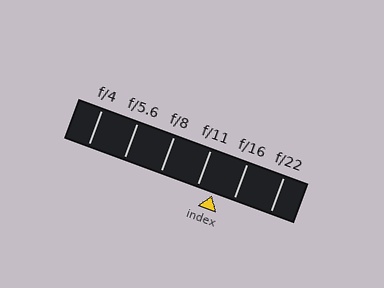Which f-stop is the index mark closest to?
The index mark is closest to f/11.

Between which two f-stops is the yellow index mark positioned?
The index mark is between f/11 and f/16.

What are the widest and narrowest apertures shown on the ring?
The widest aperture shown is f/4 and the narrowest is f/22.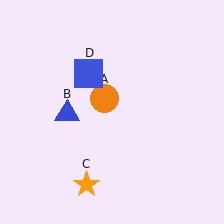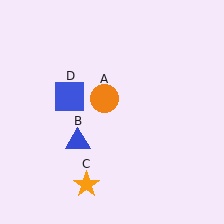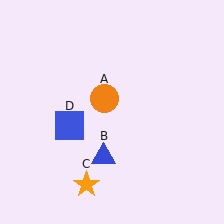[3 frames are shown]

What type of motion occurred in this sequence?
The blue triangle (object B), blue square (object D) rotated counterclockwise around the center of the scene.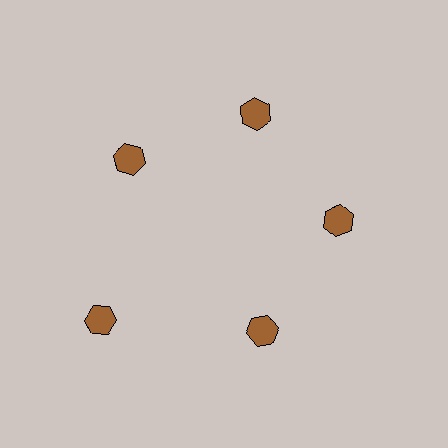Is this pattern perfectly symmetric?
No. The 5 brown hexagons are arranged in a ring, but one element near the 8 o'clock position is pushed outward from the center, breaking the 5-fold rotational symmetry.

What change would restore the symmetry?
The symmetry would be restored by moving it inward, back onto the ring so that all 5 hexagons sit at equal angles and equal distance from the center.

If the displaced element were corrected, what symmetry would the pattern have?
It would have 5-fold rotational symmetry — the pattern would map onto itself every 72 degrees.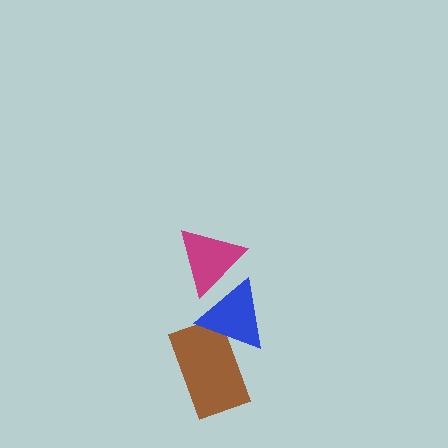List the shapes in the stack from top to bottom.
From top to bottom: the magenta triangle, the blue triangle, the brown rectangle.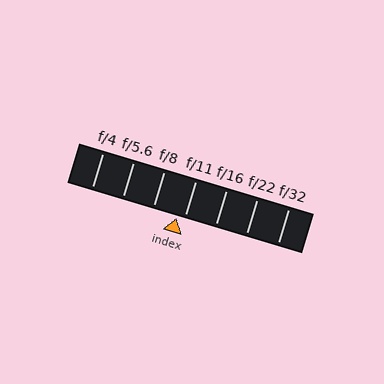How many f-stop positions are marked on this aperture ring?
There are 7 f-stop positions marked.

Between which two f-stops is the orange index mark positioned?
The index mark is between f/8 and f/11.